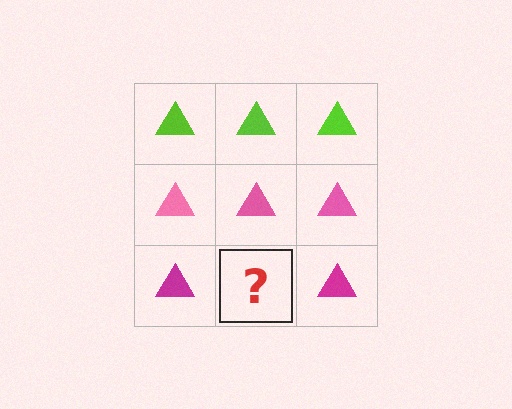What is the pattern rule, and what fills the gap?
The rule is that each row has a consistent color. The gap should be filled with a magenta triangle.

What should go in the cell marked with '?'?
The missing cell should contain a magenta triangle.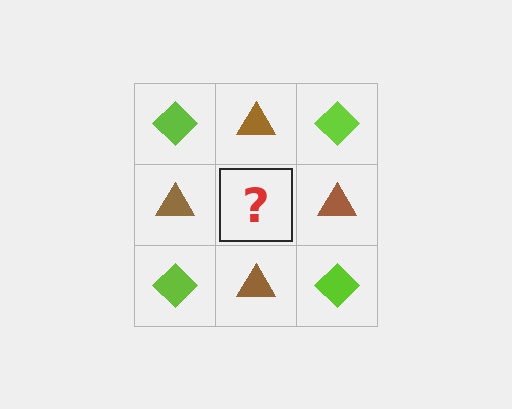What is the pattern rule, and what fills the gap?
The rule is that it alternates lime diamond and brown triangle in a checkerboard pattern. The gap should be filled with a lime diamond.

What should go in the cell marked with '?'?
The missing cell should contain a lime diamond.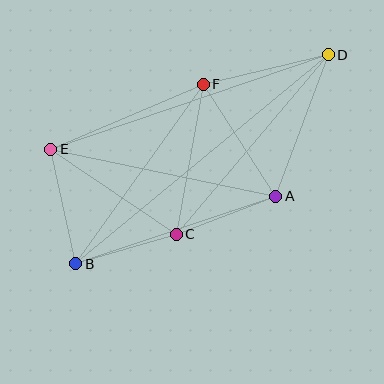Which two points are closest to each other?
Points B and C are closest to each other.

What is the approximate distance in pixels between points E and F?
The distance between E and F is approximately 166 pixels.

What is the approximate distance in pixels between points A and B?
The distance between A and B is approximately 211 pixels.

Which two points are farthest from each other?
Points B and D are farthest from each other.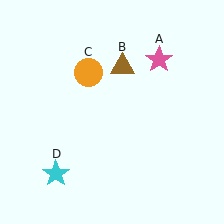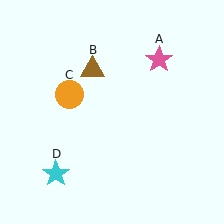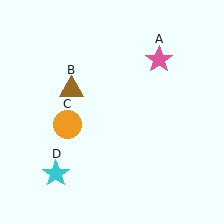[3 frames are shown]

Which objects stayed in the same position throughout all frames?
Pink star (object A) and cyan star (object D) remained stationary.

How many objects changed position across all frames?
2 objects changed position: brown triangle (object B), orange circle (object C).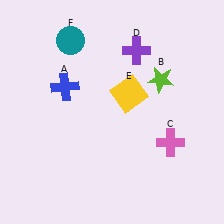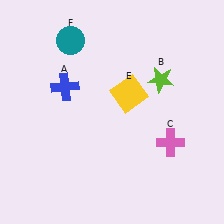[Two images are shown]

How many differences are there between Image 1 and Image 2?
There is 1 difference between the two images.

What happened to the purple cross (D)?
The purple cross (D) was removed in Image 2. It was in the top-right area of Image 1.